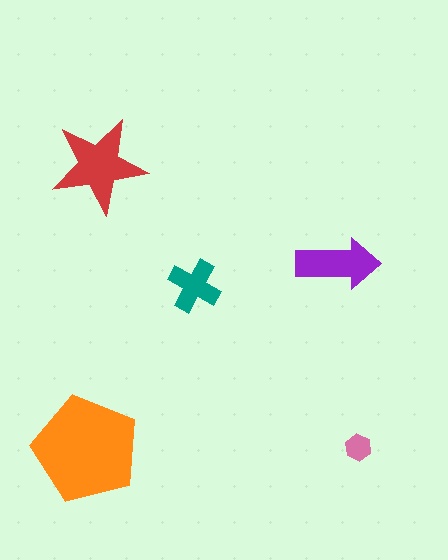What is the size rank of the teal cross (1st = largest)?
4th.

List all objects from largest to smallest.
The orange pentagon, the red star, the purple arrow, the teal cross, the pink hexagon.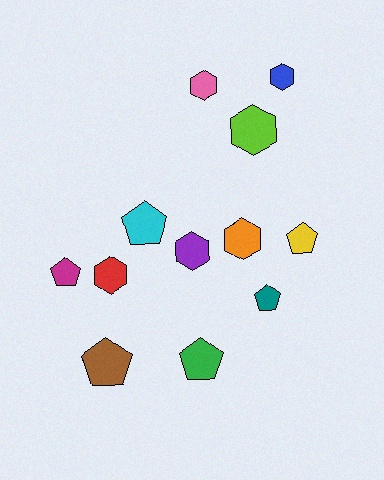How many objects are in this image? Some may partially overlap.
There are 12 objects.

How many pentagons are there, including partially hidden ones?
There are 6 pentagons.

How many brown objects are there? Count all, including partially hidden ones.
There is 1 brown object.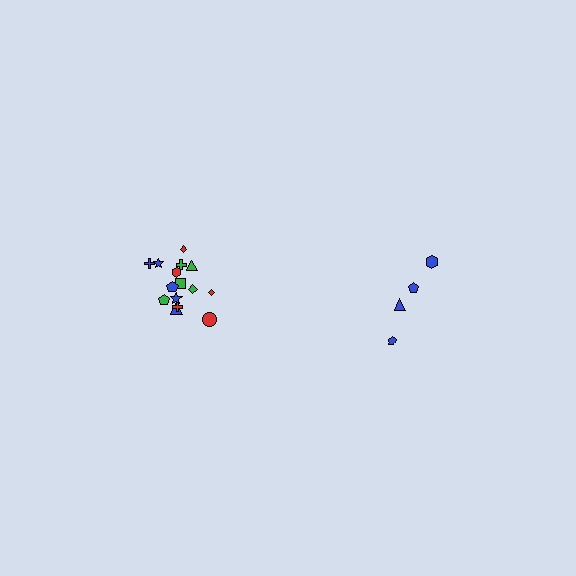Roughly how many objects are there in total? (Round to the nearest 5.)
Roughly 20 objects in total.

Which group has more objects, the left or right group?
The left group.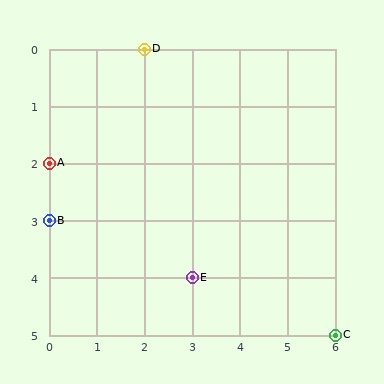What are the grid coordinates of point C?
Point C is at grid coordinates (6, 5).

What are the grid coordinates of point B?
Point B is at grid coordinates (0, 3).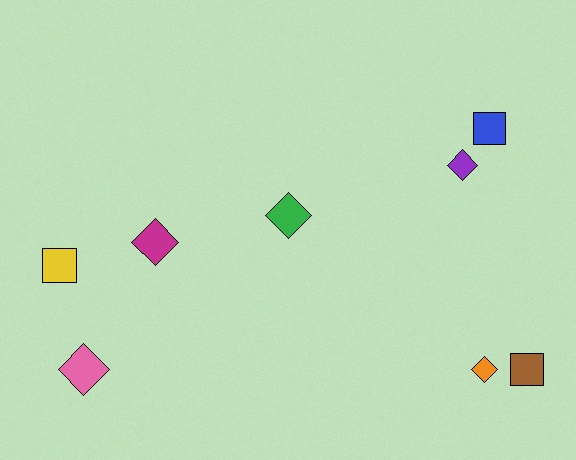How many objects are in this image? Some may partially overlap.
There are 8 objects.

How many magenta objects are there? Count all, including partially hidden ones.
There is 1 magenta object.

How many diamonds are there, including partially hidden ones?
There are 5 diamonds.